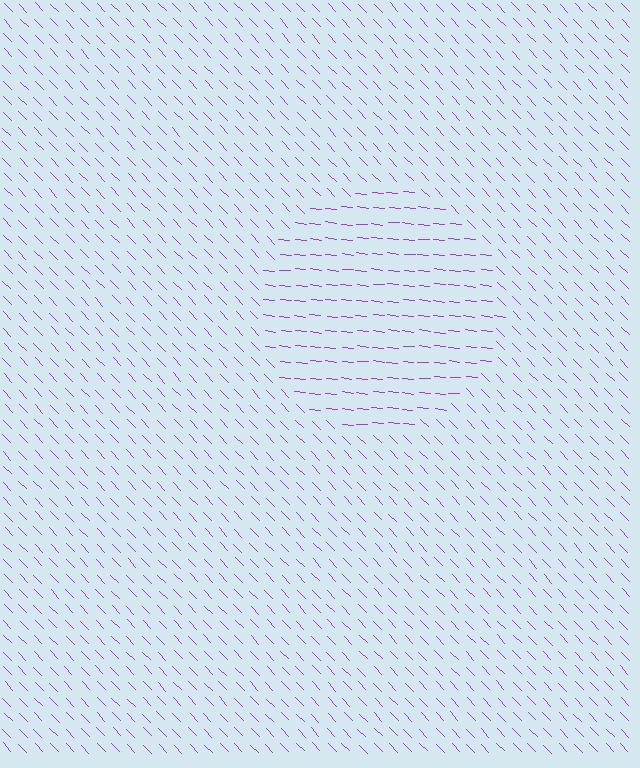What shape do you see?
I see a circle.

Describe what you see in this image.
The image is filled with small purple line segments. A circle region in the image has lines oriented differently from the surrounding lines, creating a visible texture boundary.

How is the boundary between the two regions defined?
The boundary is defined purely by a change in line orientation (approximately 40 degrees difference). All lines are the same color and thickness.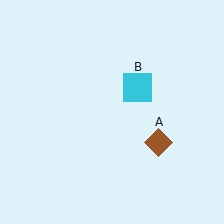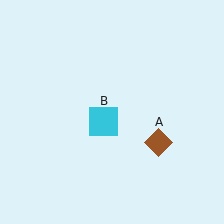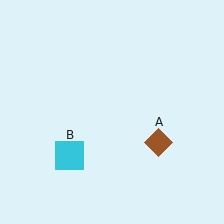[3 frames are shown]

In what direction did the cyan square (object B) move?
The cyan square (object B) moved down and to the left.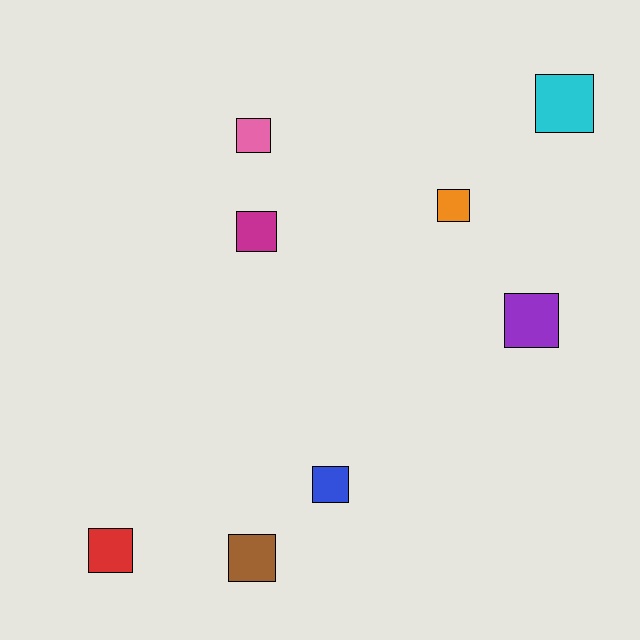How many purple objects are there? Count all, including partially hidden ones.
There is 1 purple object.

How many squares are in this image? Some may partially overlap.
There are 8 squares.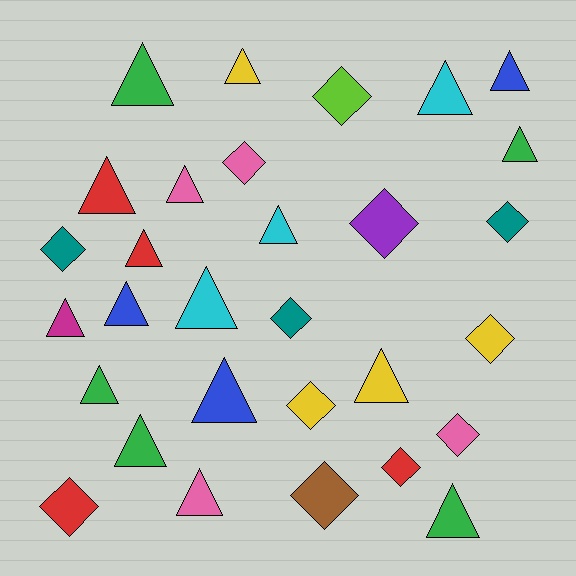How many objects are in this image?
There are 30 objects.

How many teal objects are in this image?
There are 3 teal objects.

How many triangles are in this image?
There are 18 triangles.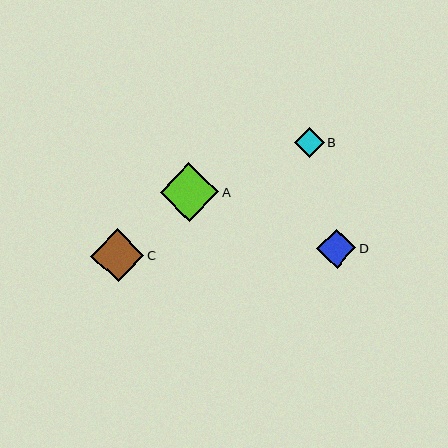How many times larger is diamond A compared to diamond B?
Diamond A is approximately 2.0 times the size of diamond B.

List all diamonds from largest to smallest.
From largest to smallest: A, C, D, B.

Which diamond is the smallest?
Diamond B is the smallest with a size of approximately 30 pixels.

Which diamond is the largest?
Diamond A is the largest with a size of approximately 59 pixels.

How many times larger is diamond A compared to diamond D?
Diamond A is approximately 1.5 times the size of diamond D.